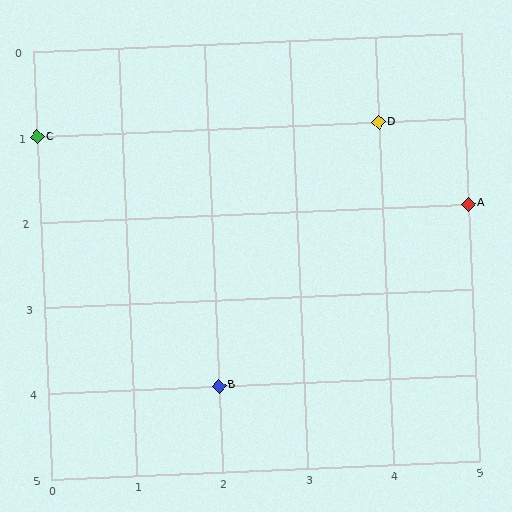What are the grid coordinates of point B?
Point B is at grid coordinates (2, 4).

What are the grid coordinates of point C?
Point C is at grid coordinates (0, 1).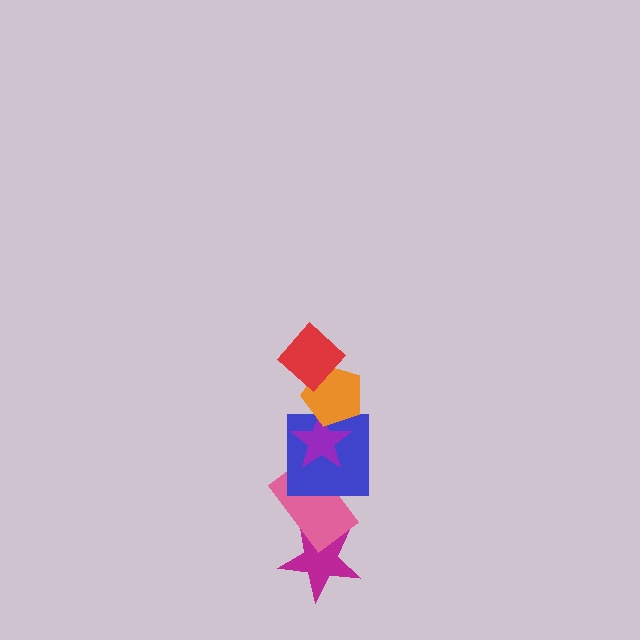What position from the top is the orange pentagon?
The orange pentagon is 2nd from the top.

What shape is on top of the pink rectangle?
The blue square is on top of the pink rectangle.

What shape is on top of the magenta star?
The pink rectangle is on top of the magenta star.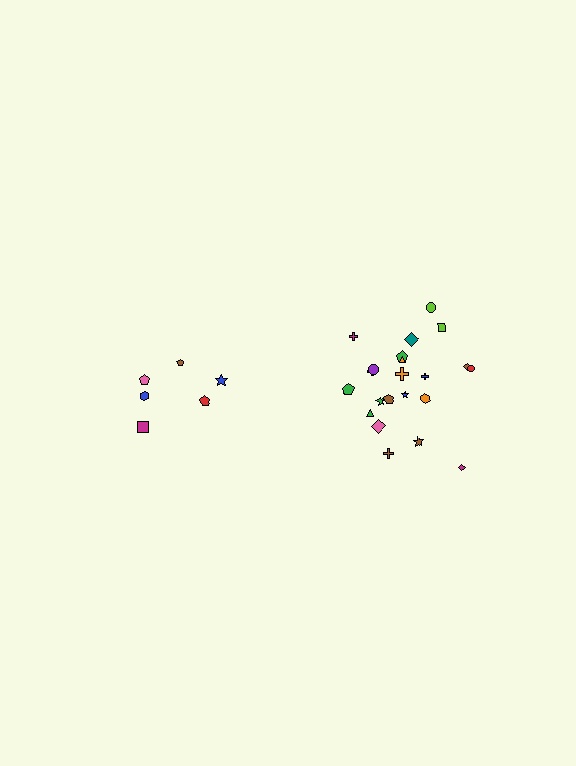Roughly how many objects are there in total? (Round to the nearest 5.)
Roughly 30 objects in total.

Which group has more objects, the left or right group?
The right group.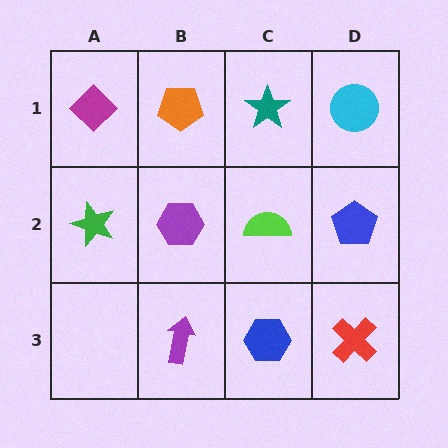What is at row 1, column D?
A cyan circle.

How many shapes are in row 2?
4 shapes.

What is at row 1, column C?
A teal star.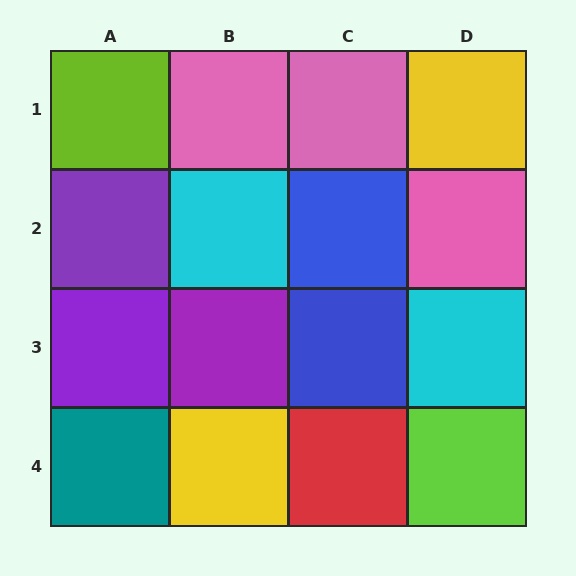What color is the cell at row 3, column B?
Purple.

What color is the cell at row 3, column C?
Blue.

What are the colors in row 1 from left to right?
Lime, pink, pink, yellow.